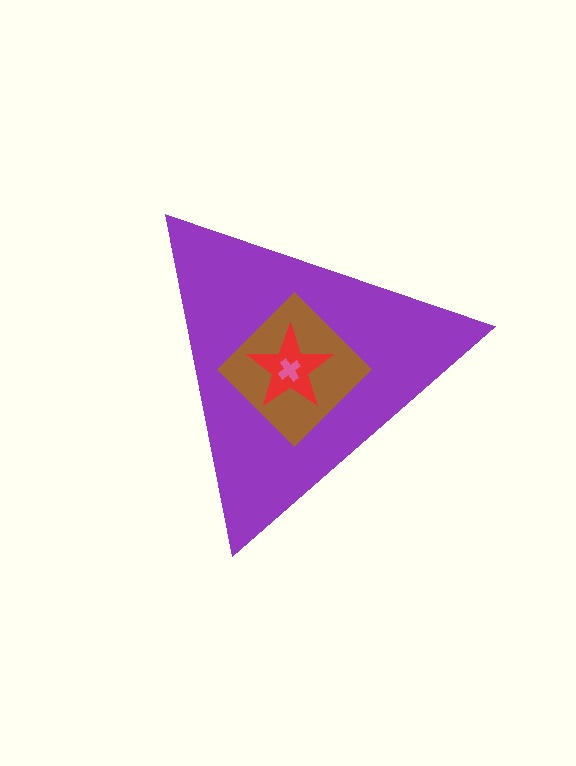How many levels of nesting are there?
4.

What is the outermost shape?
The purple triangle.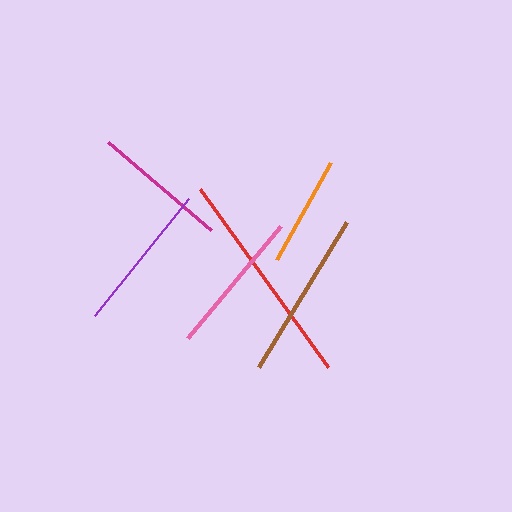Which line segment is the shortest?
The orange line is the shortest at approximately 111 pixels.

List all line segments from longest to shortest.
From longest to shortest: red, brown, purple, pink, magenta, orange.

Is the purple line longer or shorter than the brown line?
The brown line is longer than the purple line.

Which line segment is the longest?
The red line is the longest at approximately 220 pixels.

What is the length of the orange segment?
The orange segment is approximately 111 pixels long.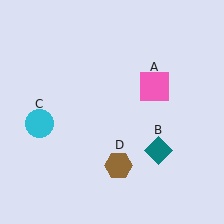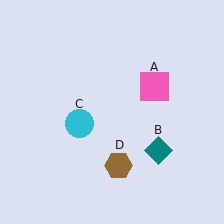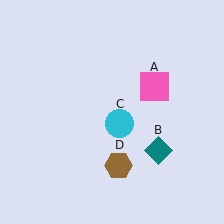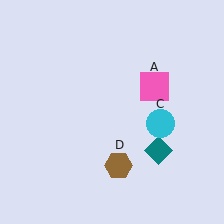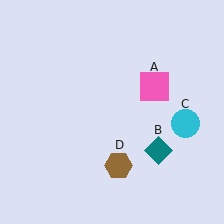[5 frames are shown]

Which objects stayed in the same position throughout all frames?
Pink square (object A) and teal diamond (object B) and brown hexagon (object D) remained stationary.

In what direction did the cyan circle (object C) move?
The cyan circle (object C) moved right.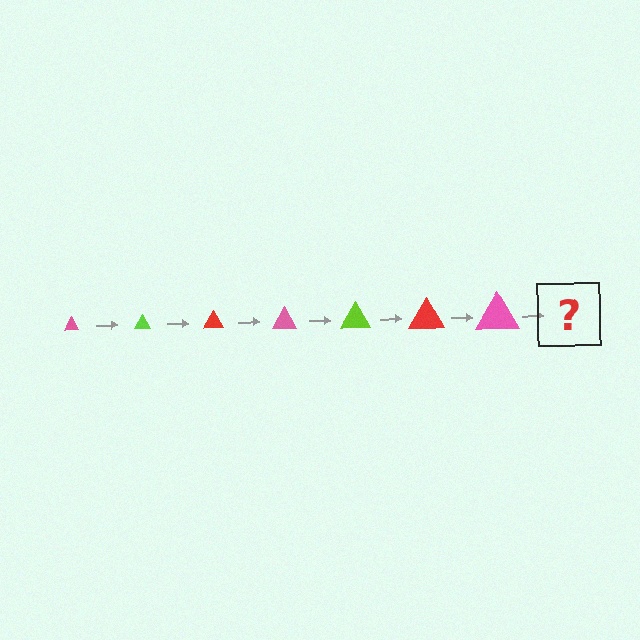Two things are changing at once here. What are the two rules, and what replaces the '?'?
The two rules are that the triangle grows larger each step and the color cycles through pink, lime, and red. The '?' should be a lime triangle, larger than the previous one.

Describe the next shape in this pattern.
It should be a lime triangle, larger than the previous one.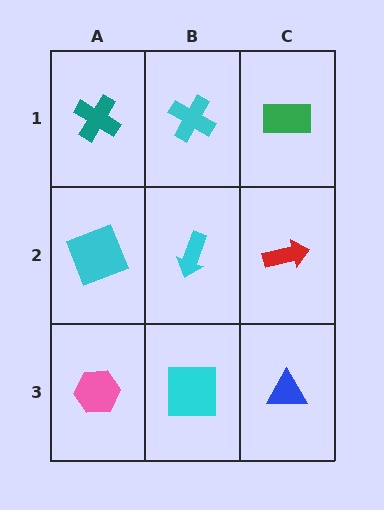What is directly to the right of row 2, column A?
A cyan arrow.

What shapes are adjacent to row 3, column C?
A red arrow (row 2, column C), a cyan square (row 3, column B).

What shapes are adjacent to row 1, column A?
A cyan square (row 2, column A), a cyan cross (row 1, column B).